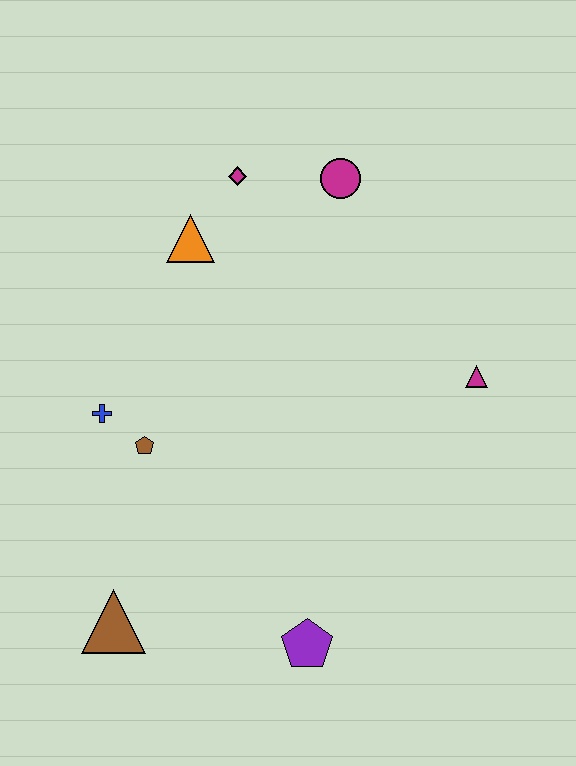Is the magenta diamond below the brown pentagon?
No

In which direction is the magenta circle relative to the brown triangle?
The magenta circle is above the brown triangle.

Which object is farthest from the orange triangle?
The purple pentagon is farthest from the orange triangle.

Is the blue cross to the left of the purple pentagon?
Yes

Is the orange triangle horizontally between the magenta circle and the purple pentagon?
No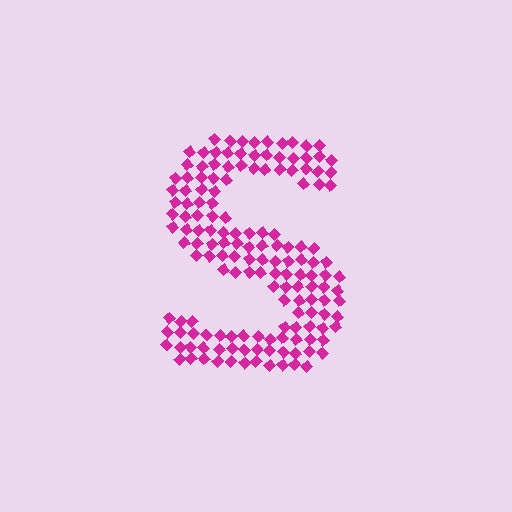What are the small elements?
The small elements are diamonds.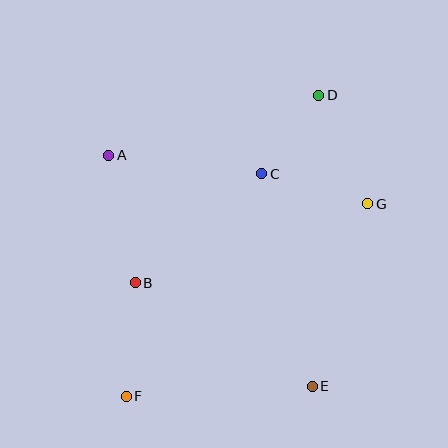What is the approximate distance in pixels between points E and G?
The distance between E and G is approximately 191 pixels.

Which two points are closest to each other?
Points C and D are closest to each other.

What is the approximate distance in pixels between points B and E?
The distance between B and E is approximately 205 pixels.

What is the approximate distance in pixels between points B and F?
The distance between B and F is approximately 114 pixels.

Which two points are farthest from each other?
Points D and F are farthest from each other.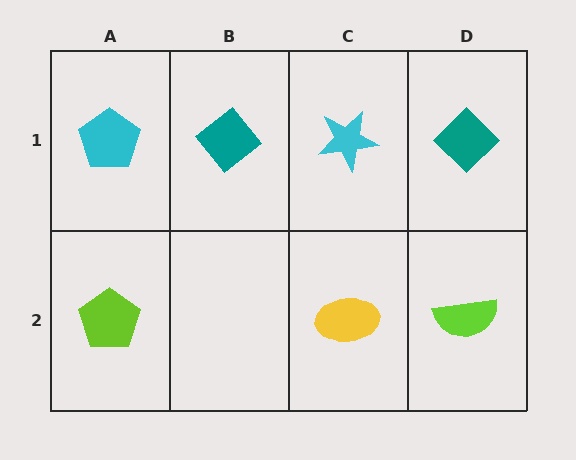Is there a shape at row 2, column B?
No, that cell is empty.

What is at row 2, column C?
A yellow ellipse.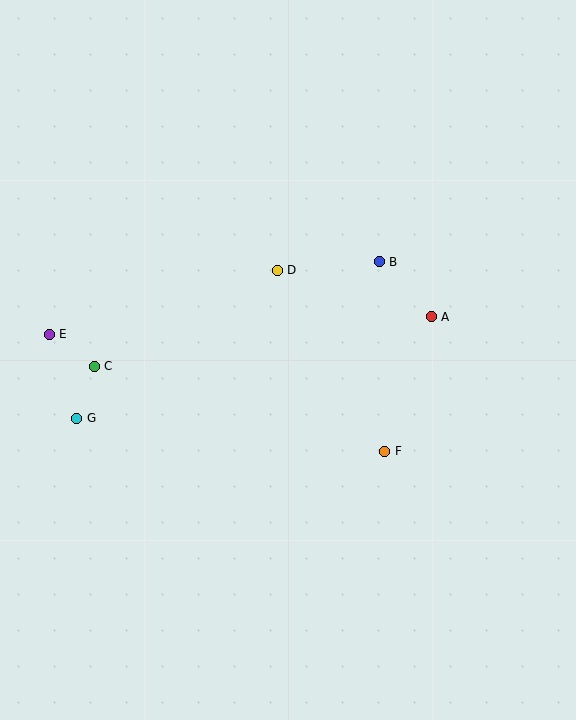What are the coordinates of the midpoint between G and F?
The midpoint between G and F is at (231, 435).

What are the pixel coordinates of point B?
Point B is at (379, 262).